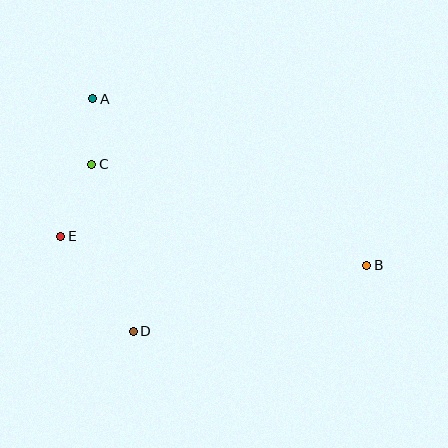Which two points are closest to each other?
Points A and C are closest to each other.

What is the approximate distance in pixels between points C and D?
The distance between C and D is approximately 172 pixels.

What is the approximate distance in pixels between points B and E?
The distance between B and E is approximately 307 pixels.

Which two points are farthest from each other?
Points A and B are farthest from each other.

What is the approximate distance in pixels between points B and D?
The distance between B and D is approximately 243 pixels.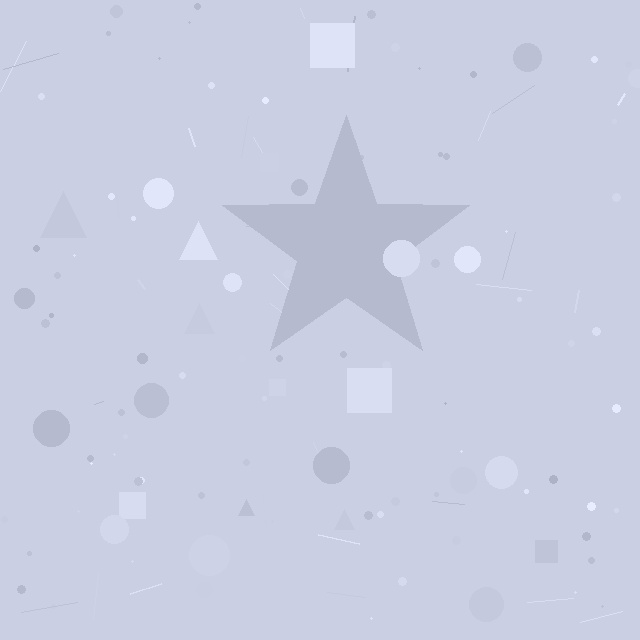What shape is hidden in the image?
A star is hidden in the image.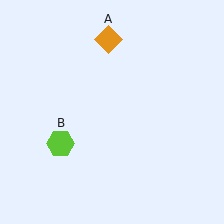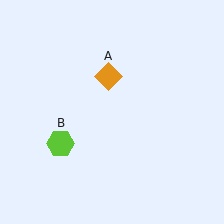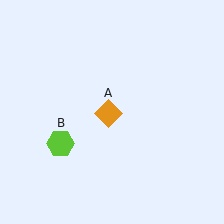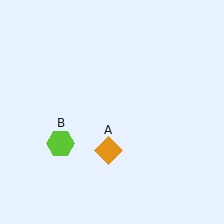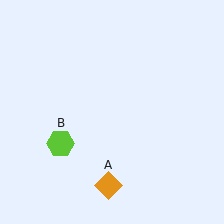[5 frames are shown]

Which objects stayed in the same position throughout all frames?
Lime hexagon (object B) remained stationary.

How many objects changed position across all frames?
1 object changed position: orange diamond (object A).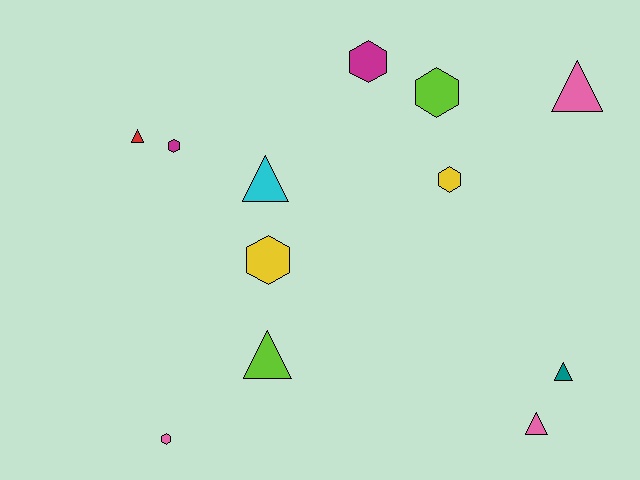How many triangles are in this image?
There are 6 triangles.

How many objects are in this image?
There are 12 objects.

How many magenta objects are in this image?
There are 2 magenta objects.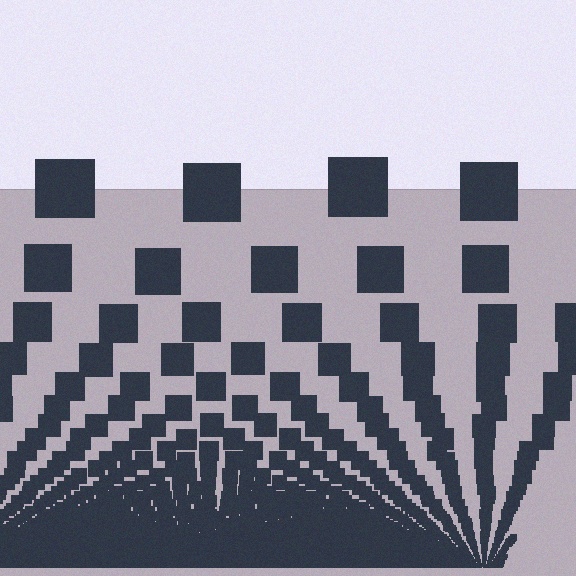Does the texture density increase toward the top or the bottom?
Density increases toward the bottom.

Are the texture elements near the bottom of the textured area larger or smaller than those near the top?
Smaller. The gradient is inverted — elements near the bottom are smaller and denser.